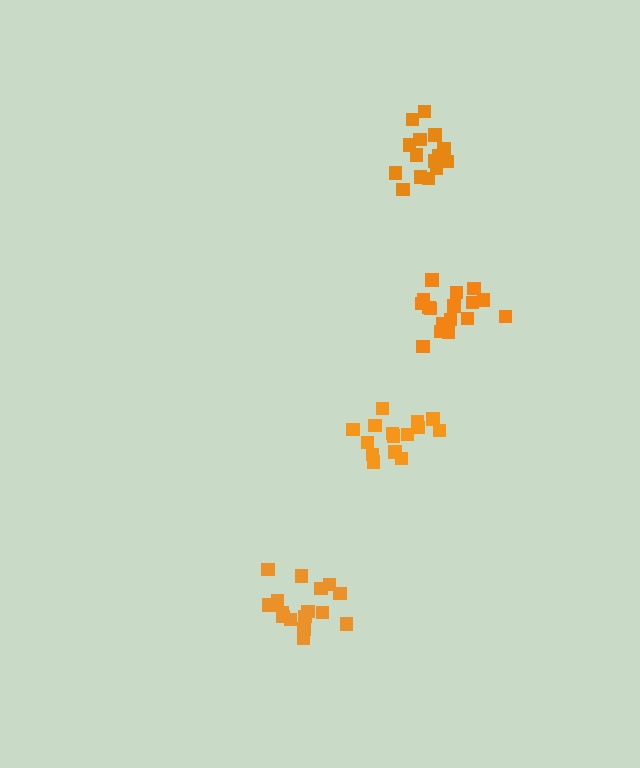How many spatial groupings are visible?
There are 4 spatial groupings.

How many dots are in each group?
Group 1: 17 dots, Group 2: 17 dots, Group 3: 19 dots, Group 4: 15 dots (68 total).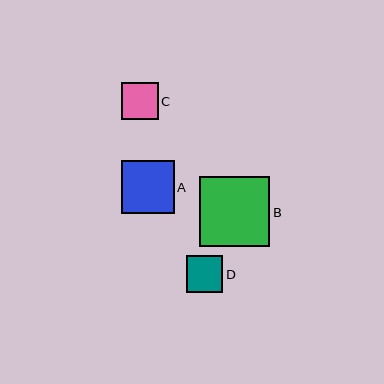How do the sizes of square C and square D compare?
Square C and square D are approximately the same size.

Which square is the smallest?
Square D is the smallest with a size of approximately 36 pixels.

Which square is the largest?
Square B is the largest with a size of approximately 70 pixels.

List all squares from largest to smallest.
From largest to smallest: B, A, C, D.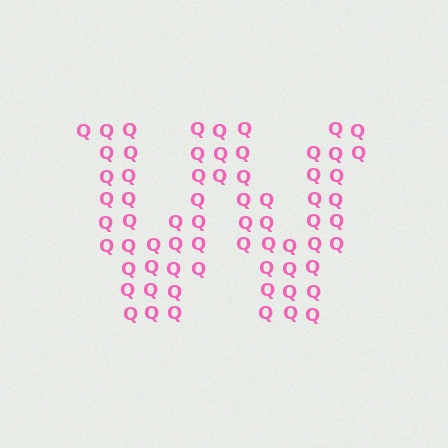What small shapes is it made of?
It is made of small letter Q's.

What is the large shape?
The large shape is the letter W.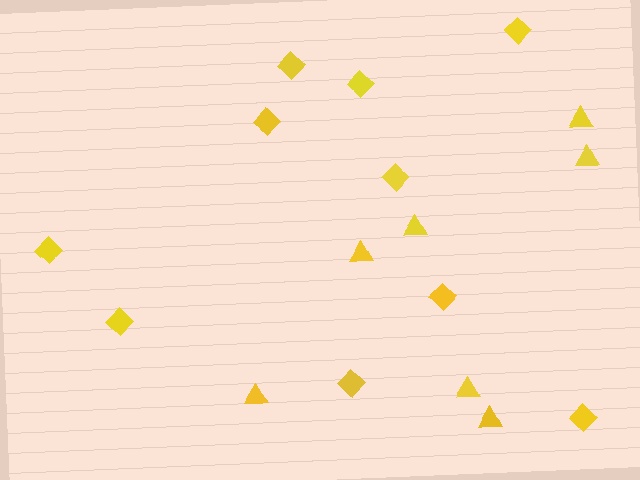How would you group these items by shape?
There are 2 groups: one group of diamonds (10) and one group of triangles (7).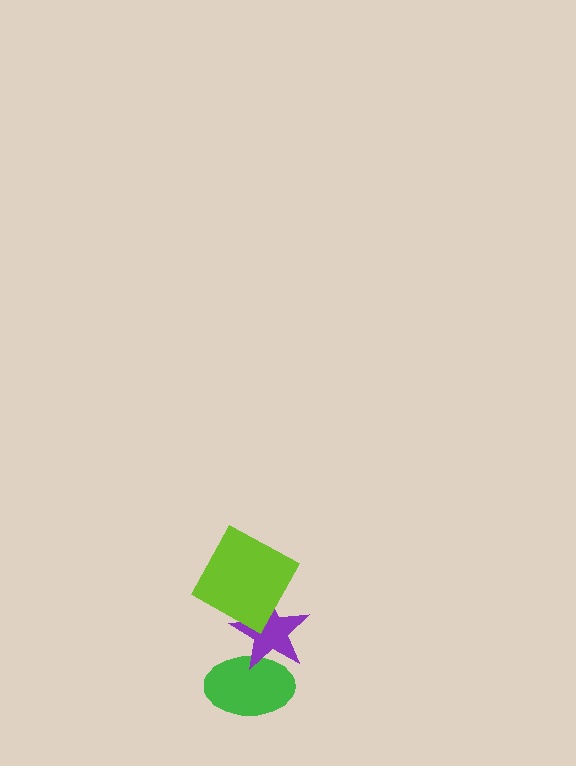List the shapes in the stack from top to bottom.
From top to bottom: the lime square, the purple star, the green ellipse.